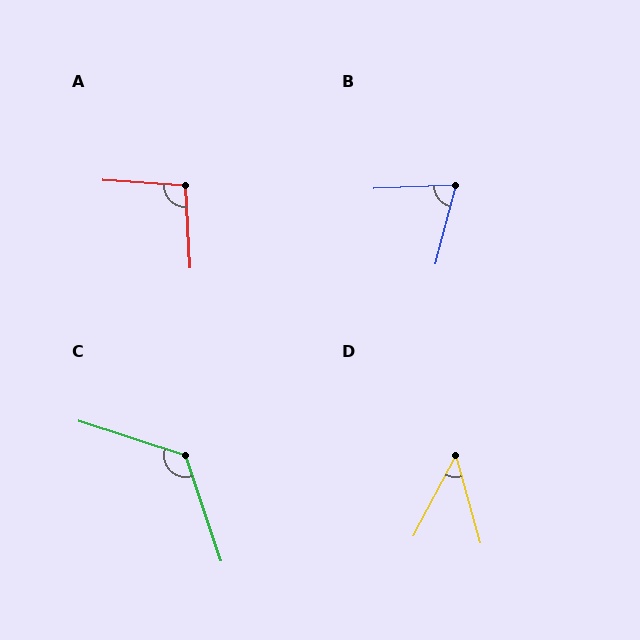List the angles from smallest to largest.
D (44°), B (73°), A (97°), C (127°).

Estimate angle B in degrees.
Approximately 73 degrees.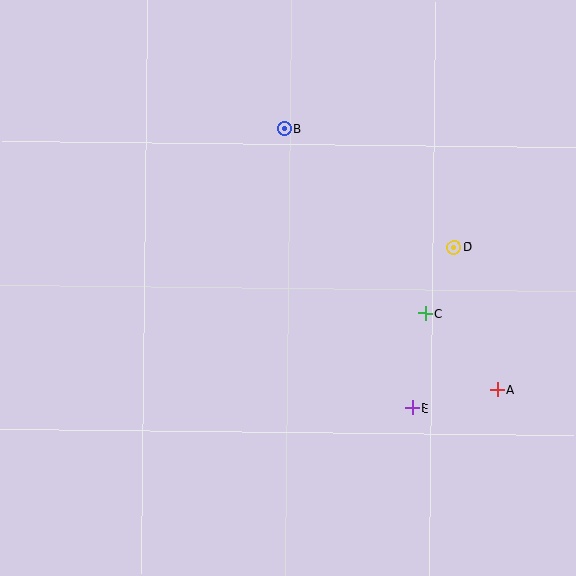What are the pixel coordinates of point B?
Point B is at (284, 129).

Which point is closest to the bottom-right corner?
Point A is closest to the bottom-right corner.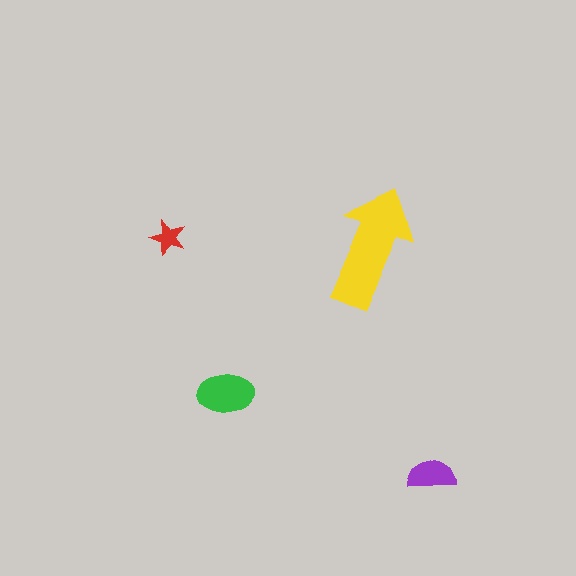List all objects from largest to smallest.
The yellow arrow, the green ellipse, the purple semicircle, the red star.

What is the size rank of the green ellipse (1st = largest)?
2nd.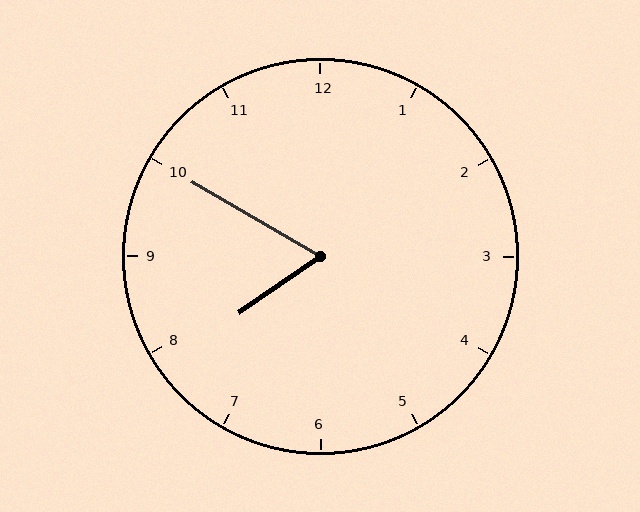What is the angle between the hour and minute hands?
Approximately 65 degrees.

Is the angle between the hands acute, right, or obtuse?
It is acute.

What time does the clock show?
7:50.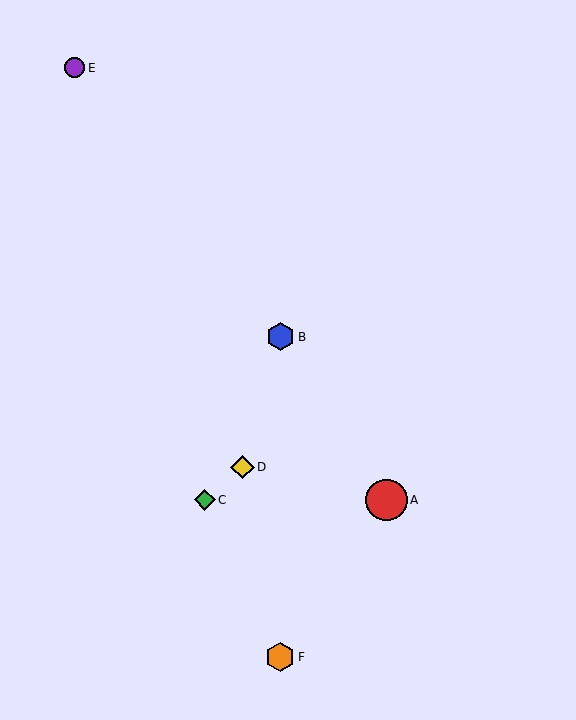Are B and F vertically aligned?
Yes, both are at x≈280.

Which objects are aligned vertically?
Objects B, F are aligned vertically.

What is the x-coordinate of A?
Object A is at x≈386.